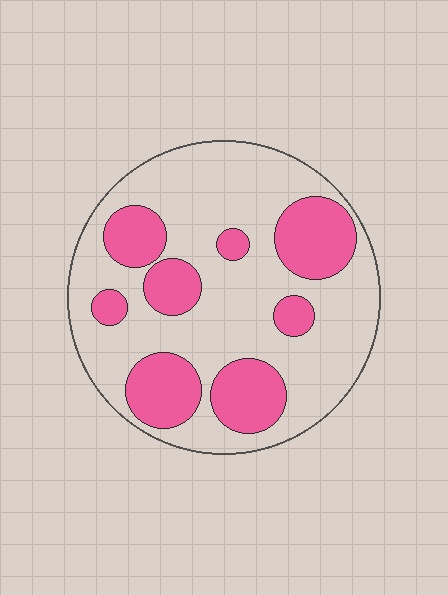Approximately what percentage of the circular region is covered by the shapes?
Approximately 30%.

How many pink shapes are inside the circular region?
8.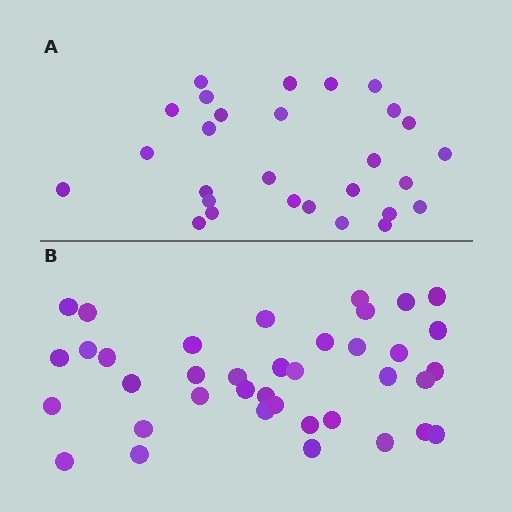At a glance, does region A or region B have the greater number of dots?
Region B (the bottom region) has more dots.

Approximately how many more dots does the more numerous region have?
Region B has roughly 10 or so more dots than region A.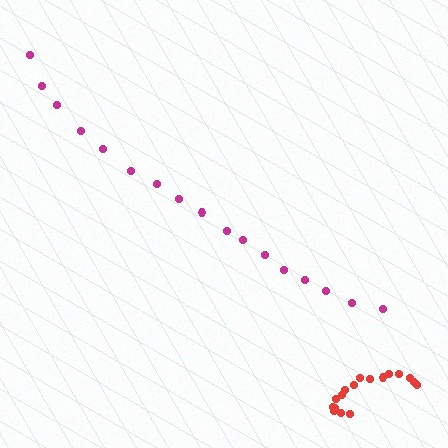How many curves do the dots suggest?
There are 2 distinct paths.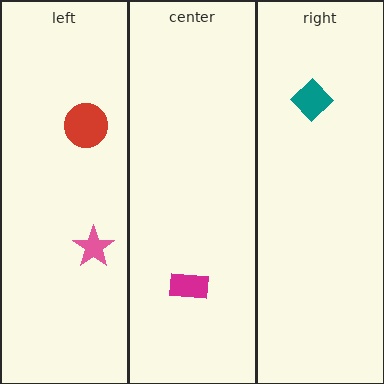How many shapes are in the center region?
1.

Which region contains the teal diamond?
The right region.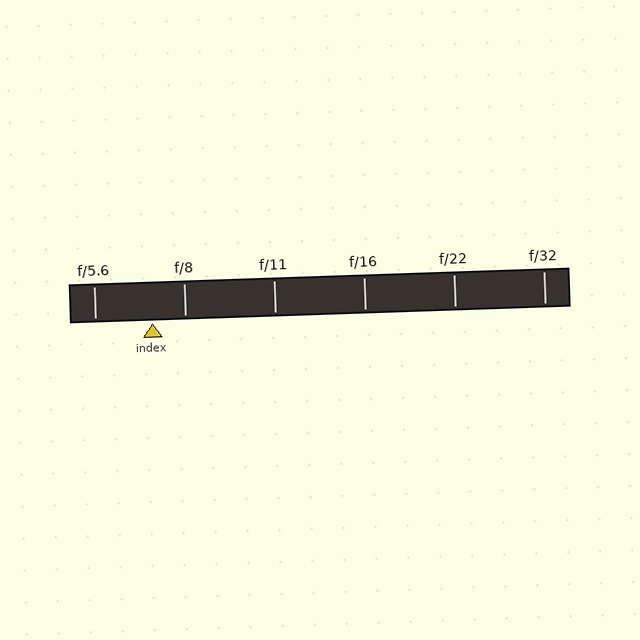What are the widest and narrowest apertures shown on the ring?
The widest aperture shown is f/5.6 and the narrowest is f/32.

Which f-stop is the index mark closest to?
The index mark is closest to f/8.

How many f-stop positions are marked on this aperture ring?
There are 6 f-stop positions marked.